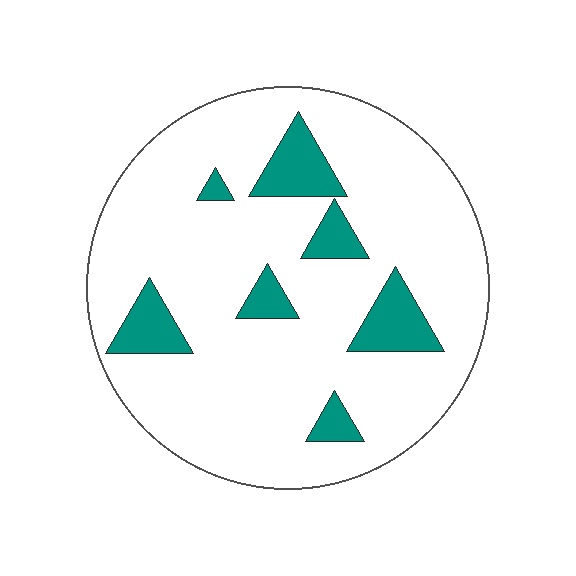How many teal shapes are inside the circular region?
7.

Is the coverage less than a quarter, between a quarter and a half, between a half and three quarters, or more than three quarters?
Less than a quarter.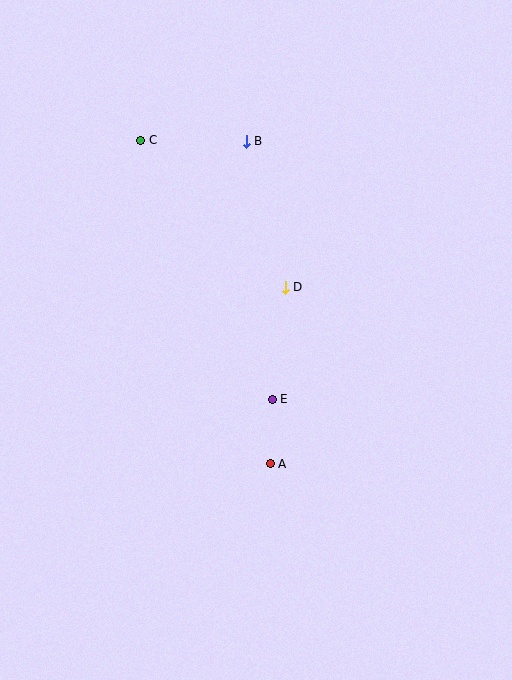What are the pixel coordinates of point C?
Point C is at (141, 140).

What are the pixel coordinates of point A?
Point A is at (270, 464).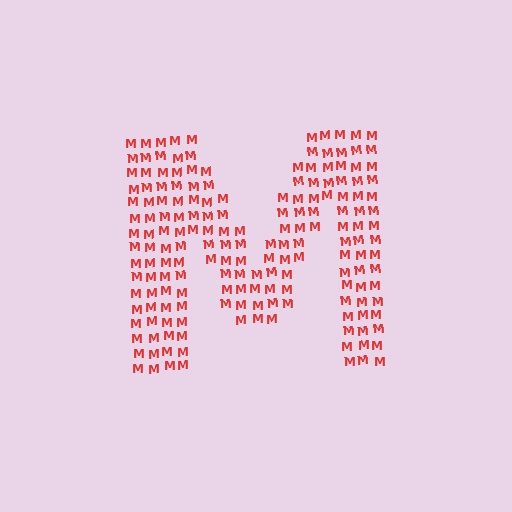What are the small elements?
The small elements are letter M's.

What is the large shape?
The large shape is the letter M.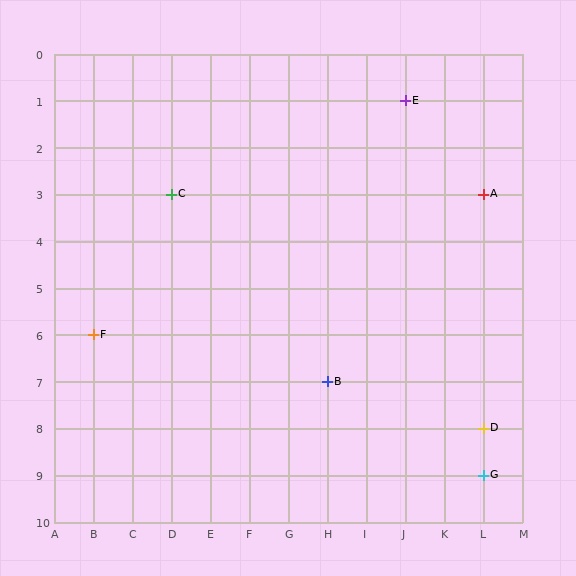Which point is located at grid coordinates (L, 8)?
Point D is at (L, 8).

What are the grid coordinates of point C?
Point C is at grid coordinates (D, 3).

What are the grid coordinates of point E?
Point E is at grid coordinates (J, 1).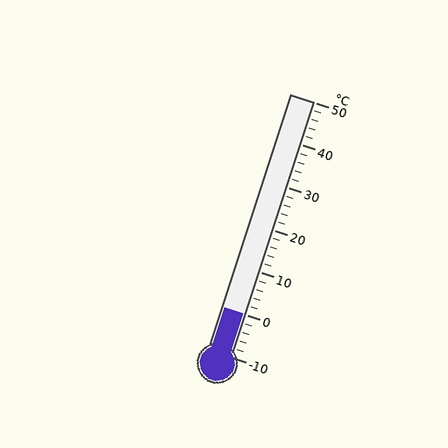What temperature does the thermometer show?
The thermometer shows approximately 0°C.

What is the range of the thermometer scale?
The thermometer scale ranges from -10°C to 50°C.